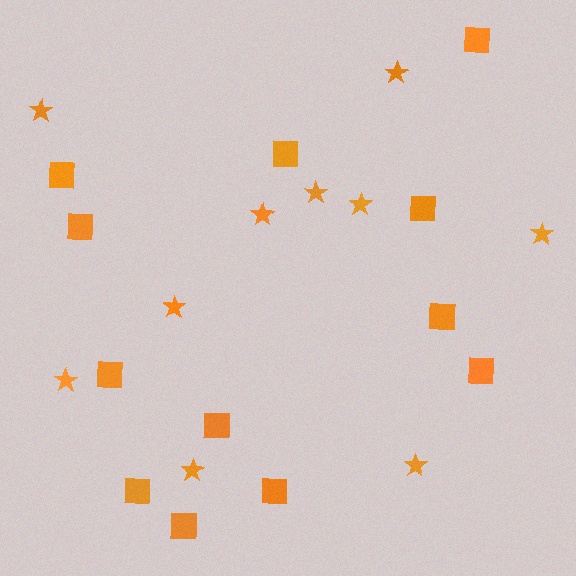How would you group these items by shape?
There are 2 groups: one group of stars (10) and one group of squares (12).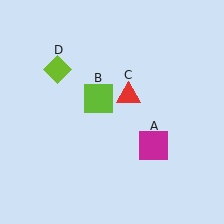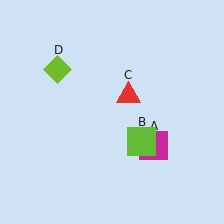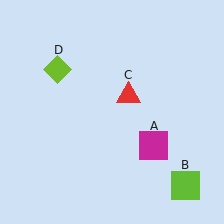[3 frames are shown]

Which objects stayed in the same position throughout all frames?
Magenta square (object A) and red triangle (object C) and lime diamond (object D) remained stationary.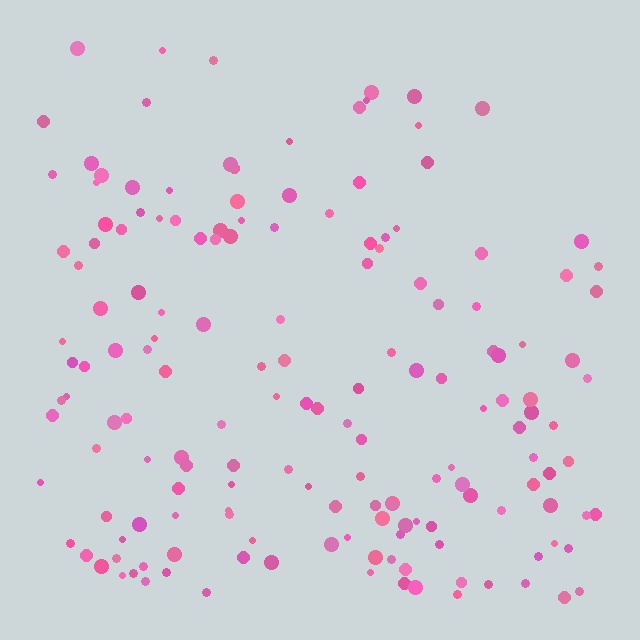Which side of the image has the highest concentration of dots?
The bottom.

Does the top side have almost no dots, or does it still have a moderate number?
Still a moderate number, just noticeably fewer than the bottom.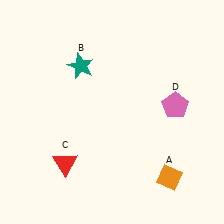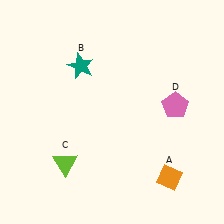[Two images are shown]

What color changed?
The triangle (C) changed from red in Image 1 to lime in Image 2.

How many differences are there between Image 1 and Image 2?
There is 1 difference between the two images.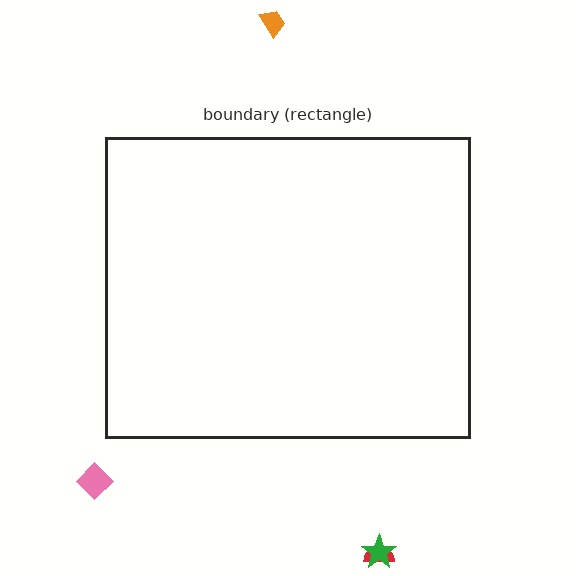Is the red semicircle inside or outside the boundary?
Outside.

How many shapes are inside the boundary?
0 inside, 4 outside.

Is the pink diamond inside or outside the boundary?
Outside.